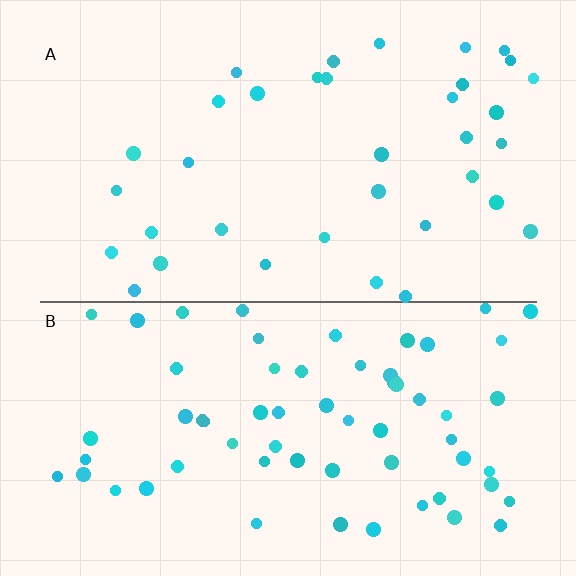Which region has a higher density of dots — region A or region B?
B (the bottom).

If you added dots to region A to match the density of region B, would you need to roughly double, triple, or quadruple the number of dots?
Approximately double.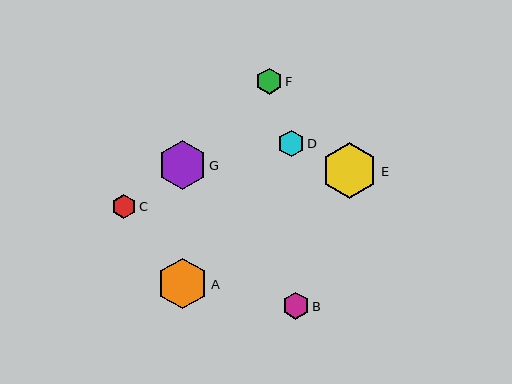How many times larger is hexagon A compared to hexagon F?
Hexagon A is approximately 1.9 times the size of hexagon F.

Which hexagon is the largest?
Hexagon E is the largest with a size of approximately 56 pixels.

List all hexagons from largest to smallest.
From largest to smallest: E, A, G, B, F, D, C.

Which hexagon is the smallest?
Hexagon C is the smallest with a size of approximately 24 pixels.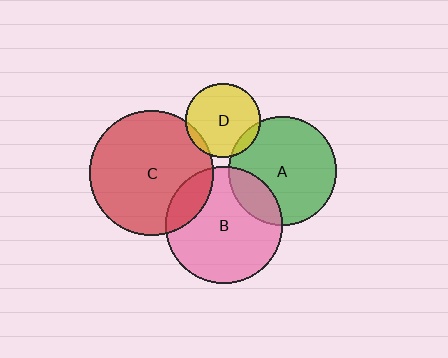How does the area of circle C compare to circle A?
Approximately 1.3 times.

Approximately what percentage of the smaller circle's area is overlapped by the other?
Approximately 5%.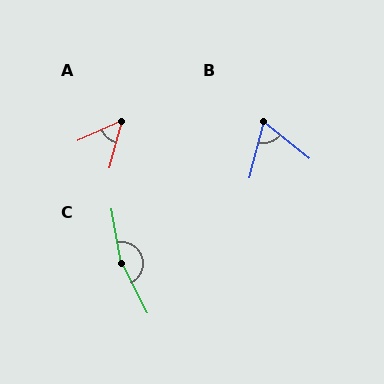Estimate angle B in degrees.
Approximately 66 degrees.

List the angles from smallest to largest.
A (52°), B (66°), C (163°).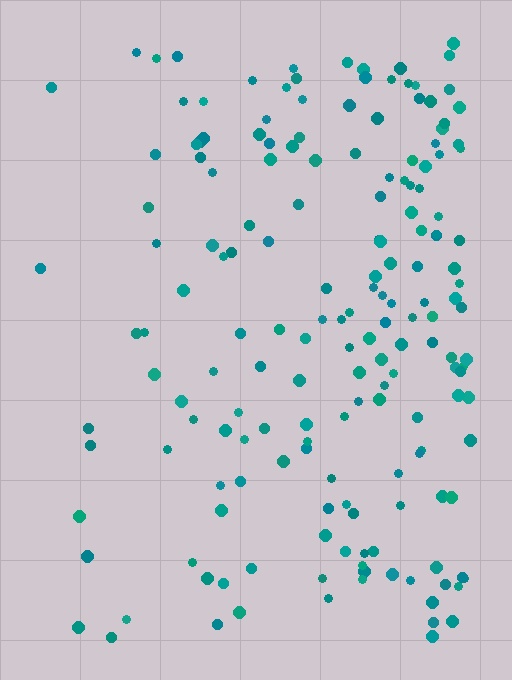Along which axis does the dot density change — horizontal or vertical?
Horizontal.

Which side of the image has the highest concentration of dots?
The right.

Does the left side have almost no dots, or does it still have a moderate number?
Still a moderate number, just noticeably fewer than the right.